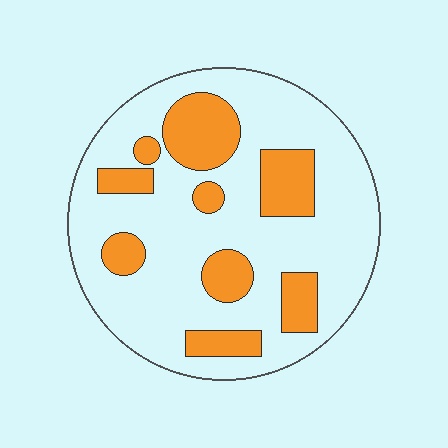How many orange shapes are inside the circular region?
9.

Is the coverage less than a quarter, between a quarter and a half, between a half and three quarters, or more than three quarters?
Between a quarter and a half.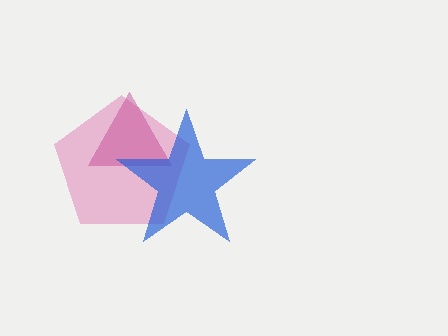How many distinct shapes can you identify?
There are 3 distinct shapes: a pink pentagon, a magenta triangle, a blue star.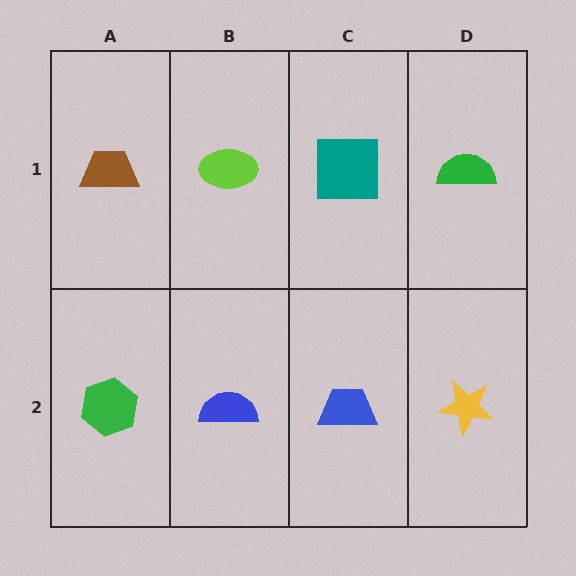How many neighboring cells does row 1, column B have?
3.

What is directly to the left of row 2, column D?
A blue trapezoid.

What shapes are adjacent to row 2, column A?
A brown trapezoid (row 1, column A), a blue semicircle (row 2, column B).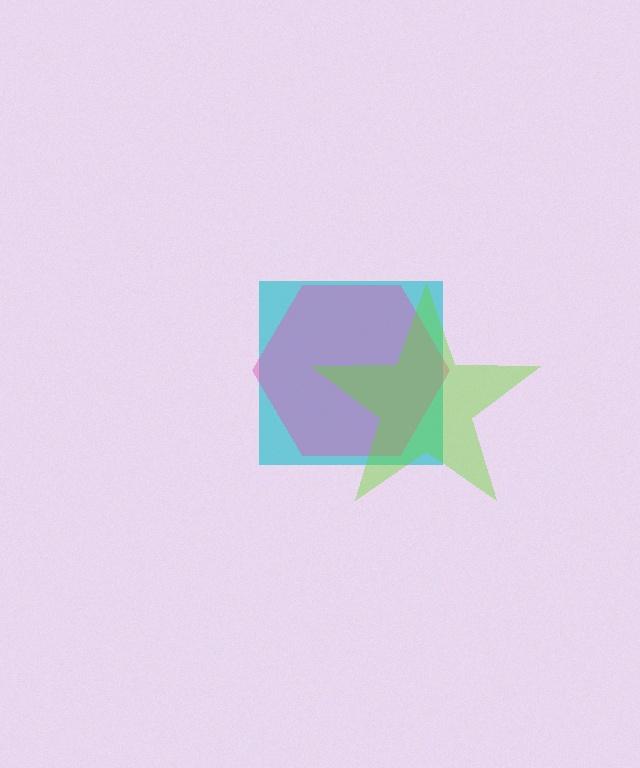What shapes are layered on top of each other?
The layered shapes are: a cyan square, a pink hexagon, a lime star.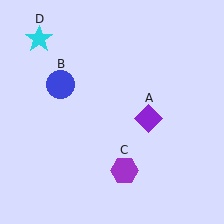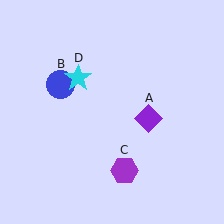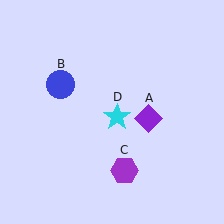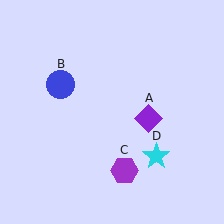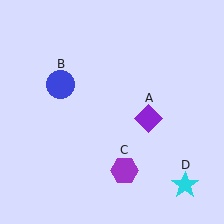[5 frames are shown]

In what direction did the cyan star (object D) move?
The cyan star (object D) moved down and to the right.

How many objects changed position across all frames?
1 object changed position: cyan star (object D).